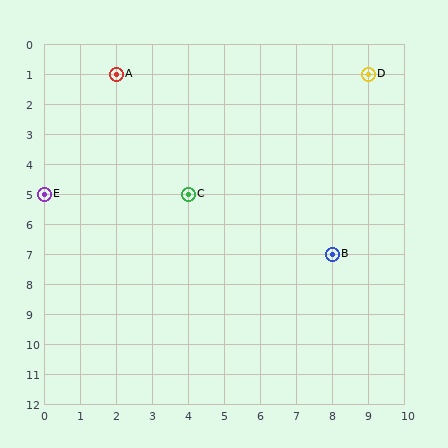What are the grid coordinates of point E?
Point E is at grid coordinates (0, 5).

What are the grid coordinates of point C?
Point C is at grid coordinates (4, 5).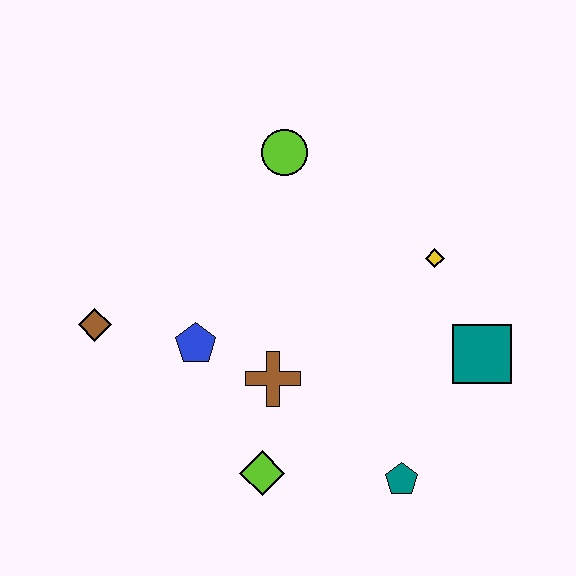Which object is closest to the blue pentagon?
The brown cross is closest to the blue pentagon.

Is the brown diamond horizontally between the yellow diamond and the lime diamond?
No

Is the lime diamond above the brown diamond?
No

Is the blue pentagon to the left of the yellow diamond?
Yes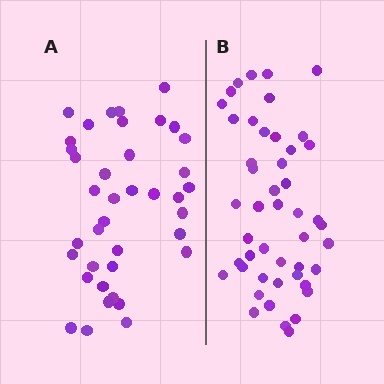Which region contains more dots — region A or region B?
Region B (the right region) has more dots.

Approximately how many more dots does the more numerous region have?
Region B has roughly 8 or so more dots than region A.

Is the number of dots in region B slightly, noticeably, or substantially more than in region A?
Region B has only slightly more — the two regions are fairly close. The ratio is roughly 1.2 to 1.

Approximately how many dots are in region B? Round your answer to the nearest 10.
About 50 dots. (The exact count is 47, which rounds to 50.)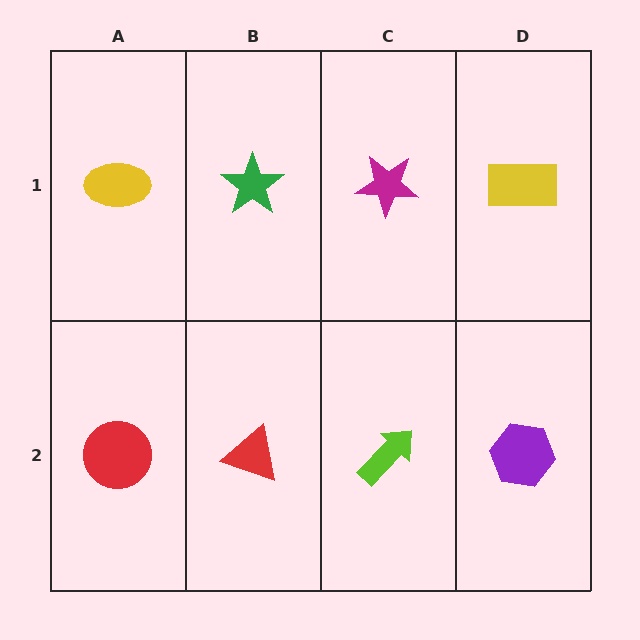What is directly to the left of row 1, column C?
A green star.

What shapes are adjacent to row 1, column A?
A red circle (row 2, column A), a green star (row 1, column B).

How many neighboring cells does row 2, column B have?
3.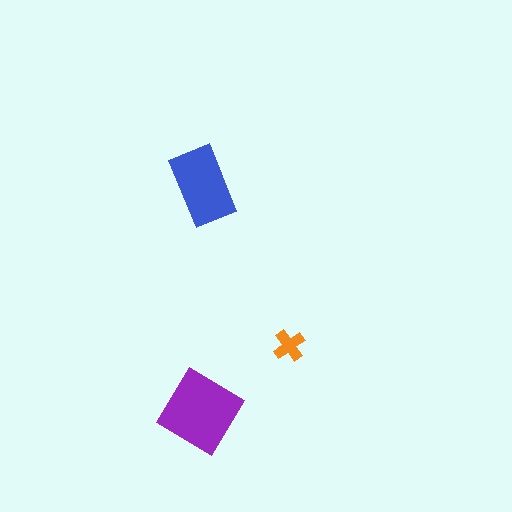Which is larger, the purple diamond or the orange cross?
The purple diamond.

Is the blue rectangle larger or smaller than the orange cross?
Larger.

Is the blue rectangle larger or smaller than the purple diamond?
Smaller.